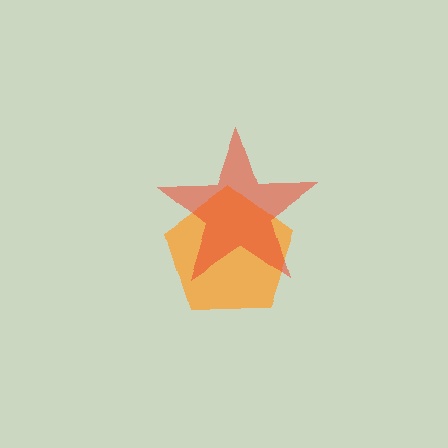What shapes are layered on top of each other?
The layered shapes are: an orange pentagon, a red star.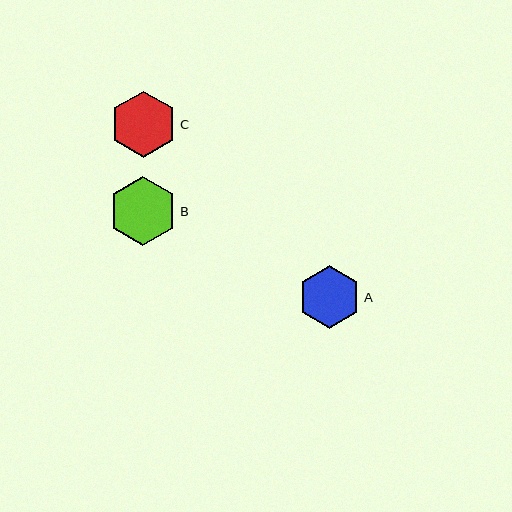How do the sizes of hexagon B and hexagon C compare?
Hexagon B and hexagon C are approximately the same size.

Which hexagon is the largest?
Hexagon B is the largest with a size of approximately 69 pixels.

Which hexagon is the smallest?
Hexagon A is the smallest with a size of approximately 63 pixels.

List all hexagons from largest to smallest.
From largest to smallest: B, C, A.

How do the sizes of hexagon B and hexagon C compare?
Hexagon B and hexagon C are approximately the same size.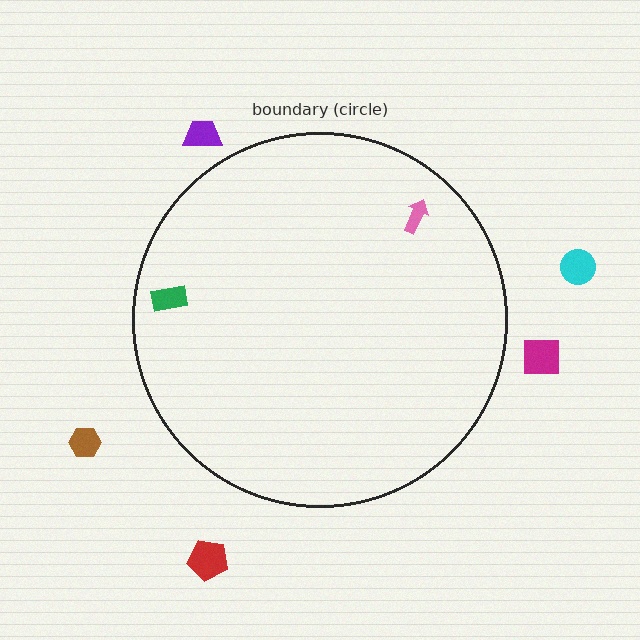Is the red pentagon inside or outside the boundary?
Outside.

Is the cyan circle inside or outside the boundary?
Outside.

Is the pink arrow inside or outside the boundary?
Inside.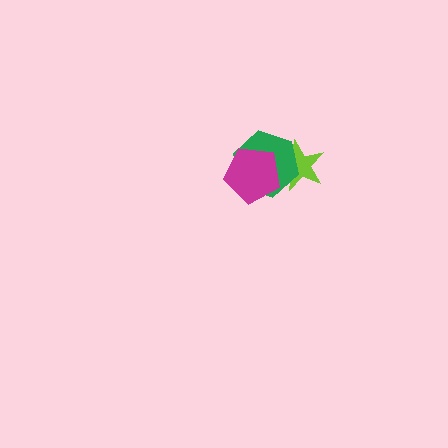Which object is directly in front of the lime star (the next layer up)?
The green hexagon is directly in front of the lime star.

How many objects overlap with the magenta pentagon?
2 objects overlap with the magenta pentagon.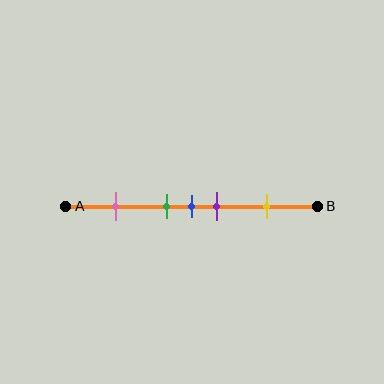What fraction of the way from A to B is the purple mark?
The purple mark is approximately 60% (0.6) of the way from A to B.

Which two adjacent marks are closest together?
The green and blue marks are the closest adjacent pair.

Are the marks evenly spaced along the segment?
No, the marks are not evenly spaced.